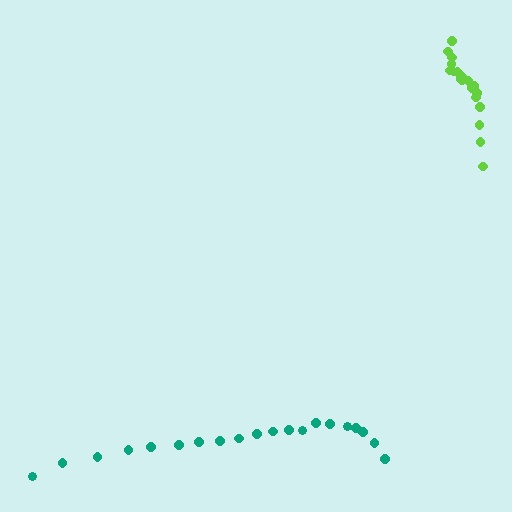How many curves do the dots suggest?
There are 2 distinct paths.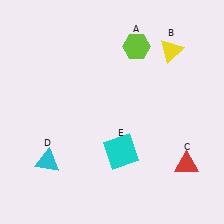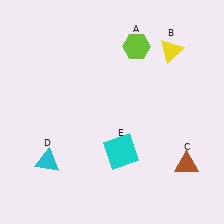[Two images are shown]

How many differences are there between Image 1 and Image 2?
There is 1 difference between the two images.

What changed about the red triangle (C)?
In Image 1, C is red. In Image 2, it changed to brown.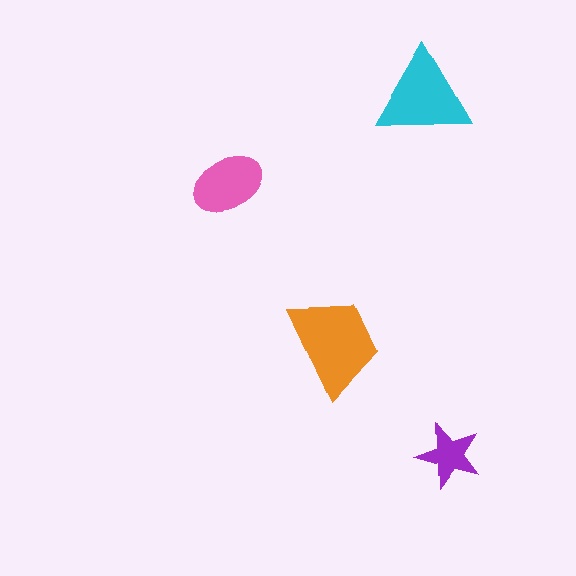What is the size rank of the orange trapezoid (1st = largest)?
1st.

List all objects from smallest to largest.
The purple star, the pink ellipse, the cyan triangle, the orange trapezoid.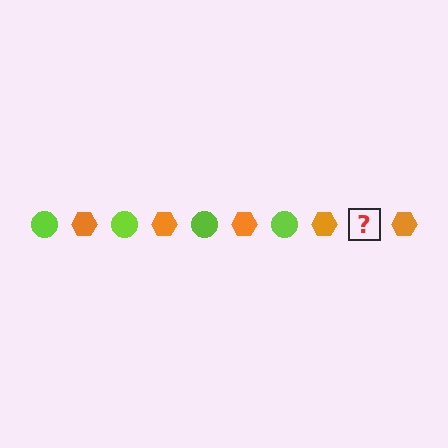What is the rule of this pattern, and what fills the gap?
The rule is that the pattern alternates between lime circle and orange hexagon. The gap should be filled with a lime circle.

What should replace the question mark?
The question mark should be replaced with a lime circle.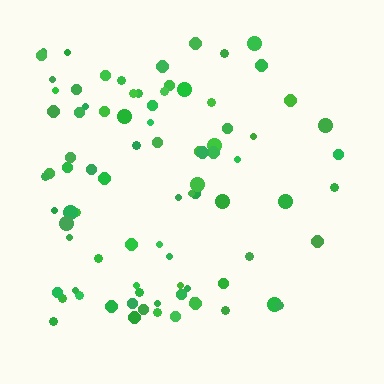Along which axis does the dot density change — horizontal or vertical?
Horizontal.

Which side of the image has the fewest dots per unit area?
The right.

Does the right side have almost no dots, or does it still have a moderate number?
Still a moderate number, just noticeably fewer than the left.